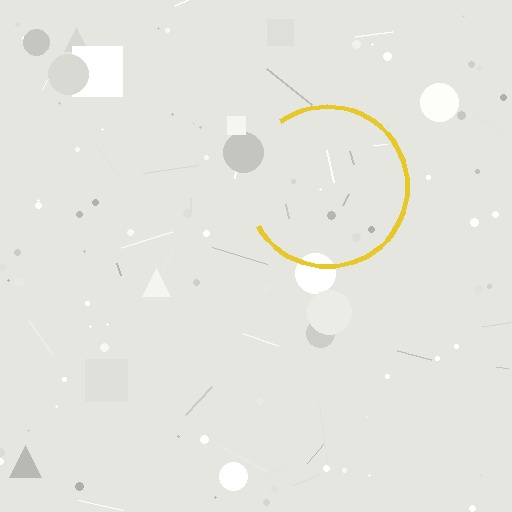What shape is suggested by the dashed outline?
The dashed outline suggests a circle.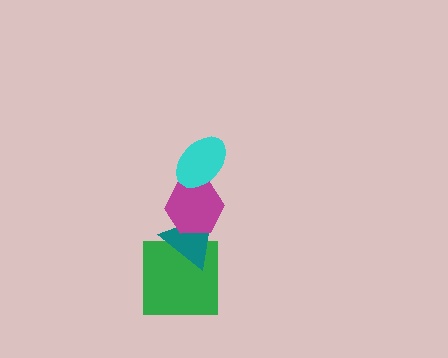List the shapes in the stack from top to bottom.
From top to bottom: the cyan ellipse, the magenta hexagon, the teal triangle, the green square.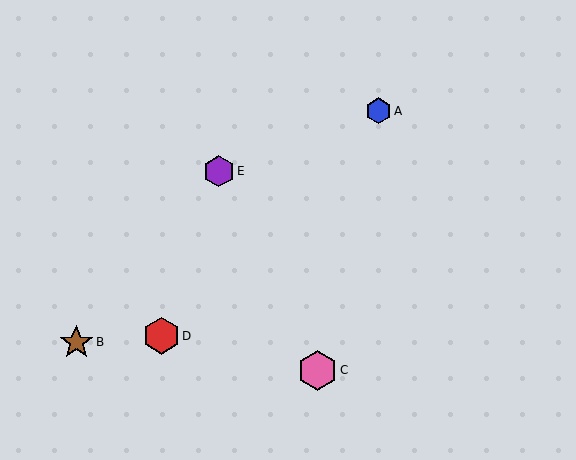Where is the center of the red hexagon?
The center of the red hexagon is at (161, 336).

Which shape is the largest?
The pink hexagon (labeled C) is the largest.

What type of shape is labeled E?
Shape E is a purple hexagon.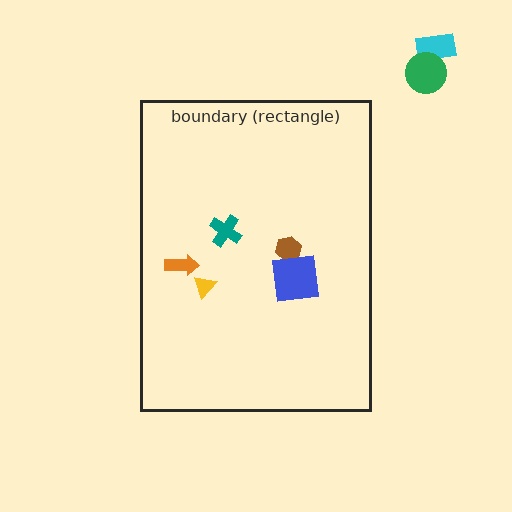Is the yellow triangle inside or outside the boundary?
Inside.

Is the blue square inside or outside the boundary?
Inside.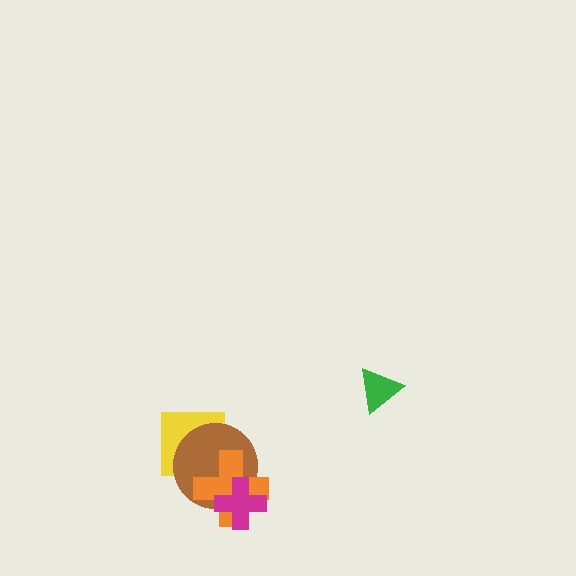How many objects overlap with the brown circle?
3 objects overlap with the brown circle.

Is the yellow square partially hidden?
Yes, it is partially covered by another shape.